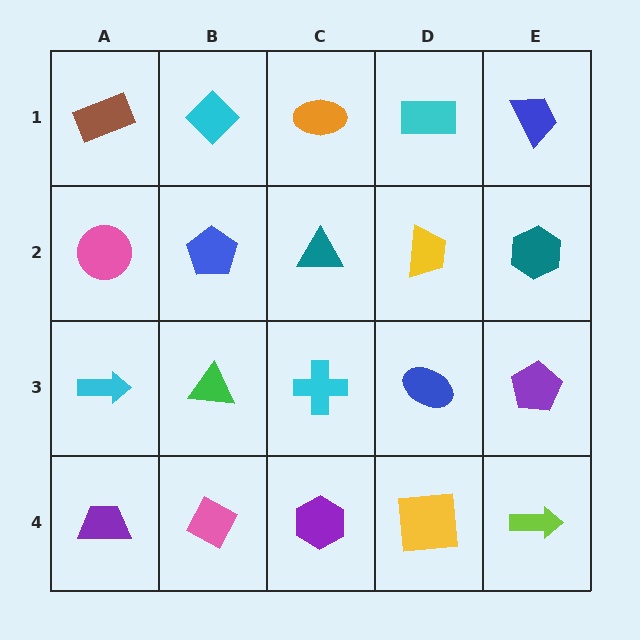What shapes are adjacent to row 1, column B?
A blue pentagon (row 2, column B), a brown rectangle (row 1, column A), an orange ellipse (row 1, column C).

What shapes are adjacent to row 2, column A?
A brown rectangle (row 1, column A), a cyan arrow (row 3, column A), a blue pentagon (row 2, column B).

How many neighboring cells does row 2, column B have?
4.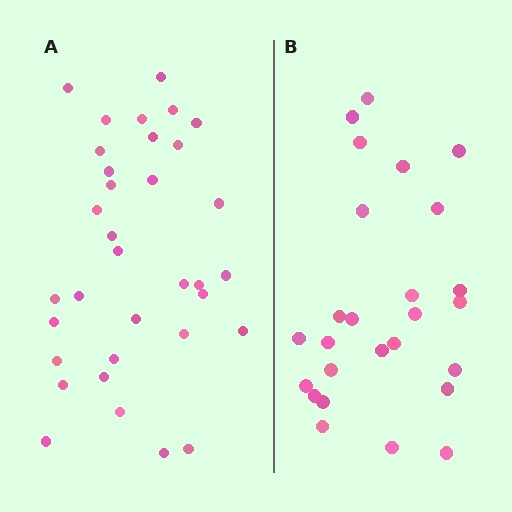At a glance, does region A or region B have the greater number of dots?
Region A (the left region) has more dots.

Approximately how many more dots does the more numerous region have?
Region A has roughly 8 or so more dots than region B.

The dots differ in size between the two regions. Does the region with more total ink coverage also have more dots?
No. Region B has more total ink coverage because its dots are larger, but region A actually contains more individual dots. Total area can be misleading — the number of items is what matters here.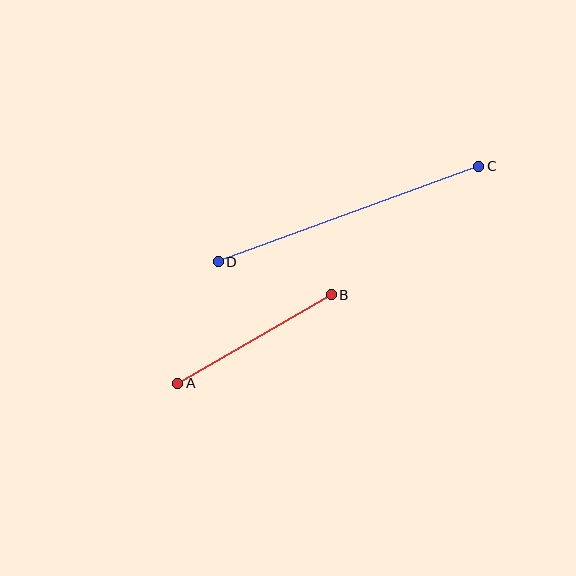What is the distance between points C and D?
The distance is approximately 277 pixels.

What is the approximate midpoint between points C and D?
The midpoint is at approximately (348, 214) pixels.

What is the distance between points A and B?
The distance is approximately 177 pixels.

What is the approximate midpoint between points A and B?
The midpoint is at approximately (254, 339) pixels.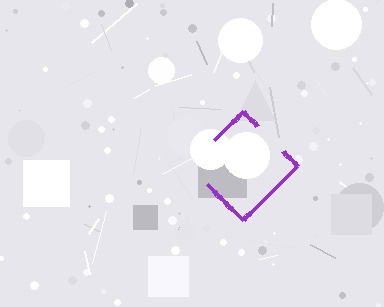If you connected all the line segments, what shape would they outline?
They would outline a diamond.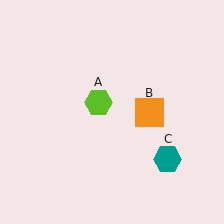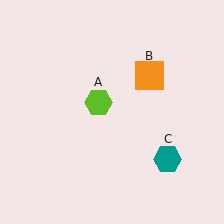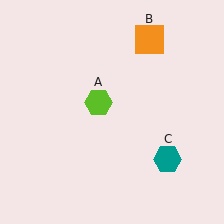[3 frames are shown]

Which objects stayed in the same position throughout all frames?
Lime hexagon (object A) and teal hexagon (object C) remained stationary.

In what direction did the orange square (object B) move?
The orange square (object B) moved up.